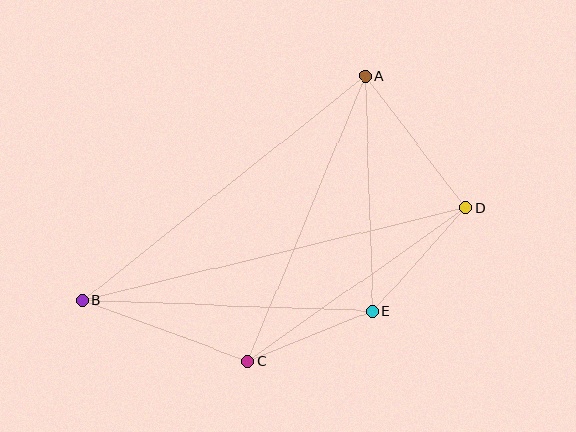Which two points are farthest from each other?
Points B and D are farthest from each other.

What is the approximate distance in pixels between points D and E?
The distance between D and E is approximately 139 pixels.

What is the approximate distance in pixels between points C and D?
The distance between C and D is approximately 267 pixels.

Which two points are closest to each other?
Points C and E are closest to each other.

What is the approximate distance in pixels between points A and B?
The distance between A and B is approximately 361 pixels.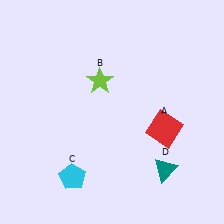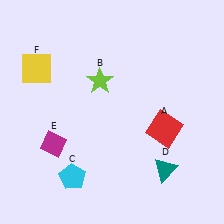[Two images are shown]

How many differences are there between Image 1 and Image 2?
There are 2 differences between the two images.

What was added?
A magenta diamond (E), a yellow square (F) were added in Image 2.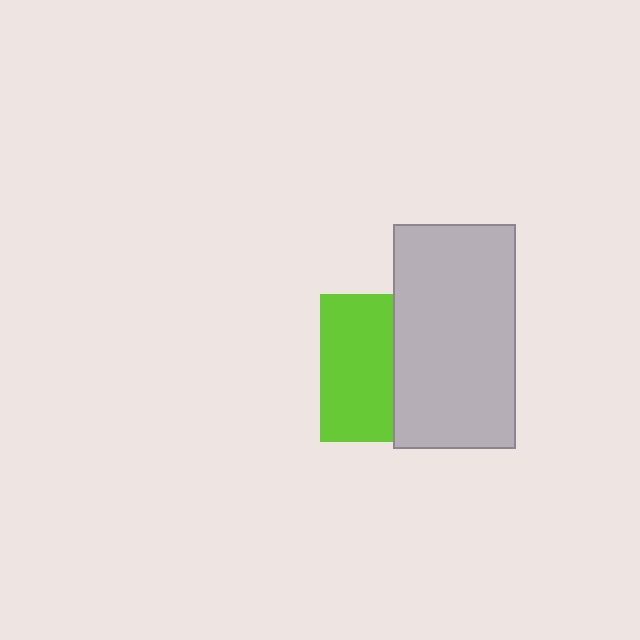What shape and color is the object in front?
The object in front is a light gray rectangle.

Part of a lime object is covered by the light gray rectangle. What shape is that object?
It is a square.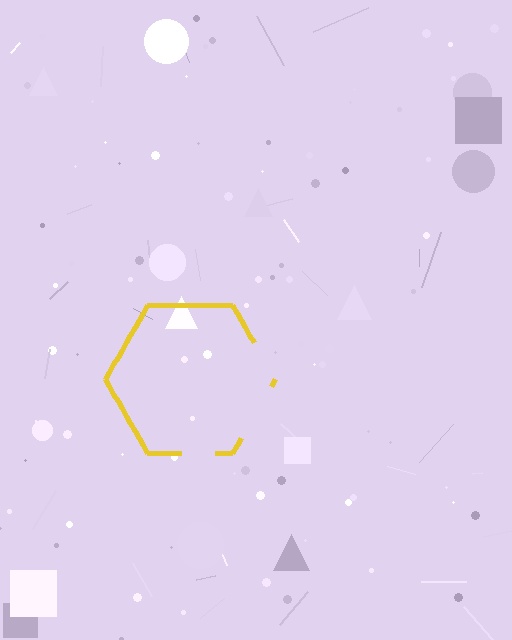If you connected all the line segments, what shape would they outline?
They would outline a hexagon.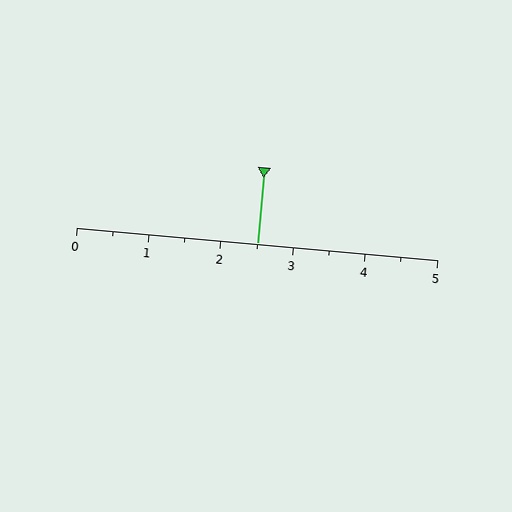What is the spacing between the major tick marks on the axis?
The major ticks are spaced 1 apart.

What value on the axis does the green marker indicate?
The marker indicates approximately 2.5.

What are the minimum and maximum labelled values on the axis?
The axis runs from 0 to 5.